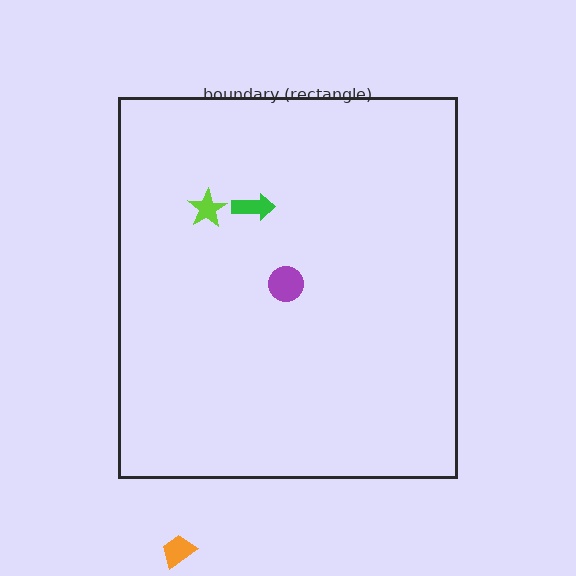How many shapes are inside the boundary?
3 inside, 1 outside.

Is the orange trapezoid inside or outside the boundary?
Outside.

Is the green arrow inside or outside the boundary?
Inside.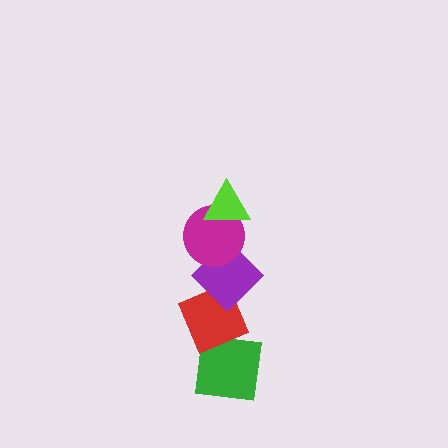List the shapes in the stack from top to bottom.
From top to bottom: the lime triangle, the magenta circle, the purple diamond, the red diamond, the green square.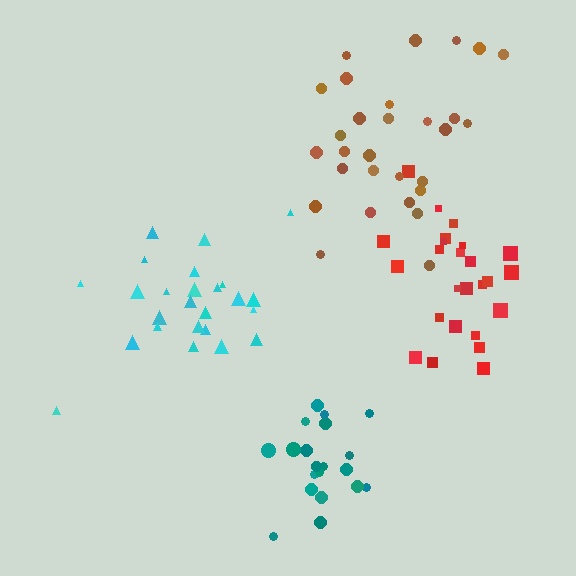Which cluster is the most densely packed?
Teal.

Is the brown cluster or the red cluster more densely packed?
Red.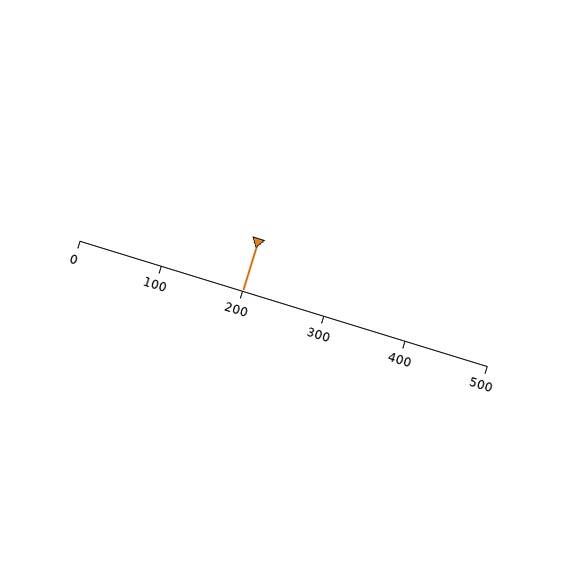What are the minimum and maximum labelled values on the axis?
The axis runs from 0 to 500.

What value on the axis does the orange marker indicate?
The marker indicates approximately 200.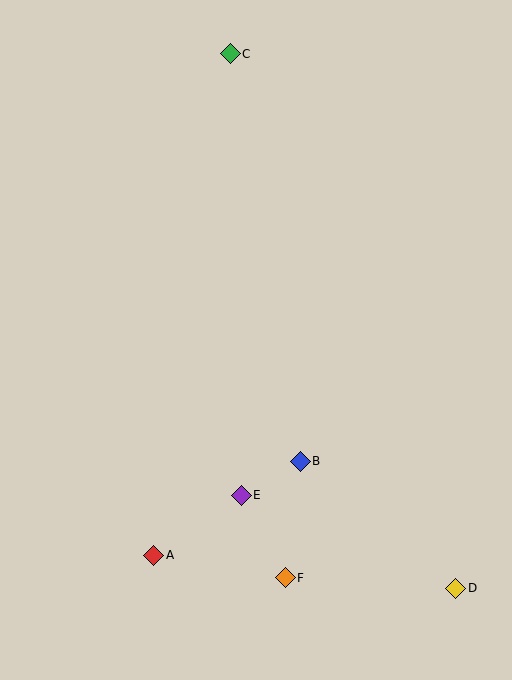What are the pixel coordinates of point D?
Point D is at (456, 588).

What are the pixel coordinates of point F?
Point F is at (285, 578).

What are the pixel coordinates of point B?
Point B is at (300, 461).